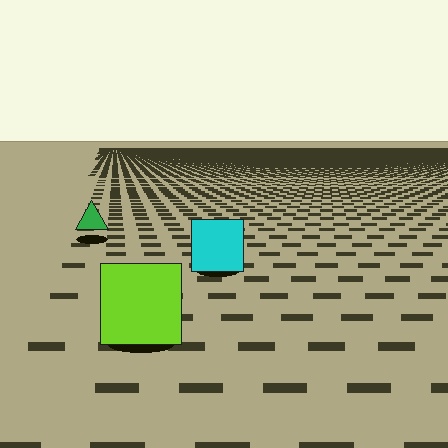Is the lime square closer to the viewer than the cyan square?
Yes. The lime square is closer — you can tell from the texture gradient: the ground texture is coarser near it.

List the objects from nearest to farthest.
From nearest to farthest: the lime square, the cyan square, the green triangle.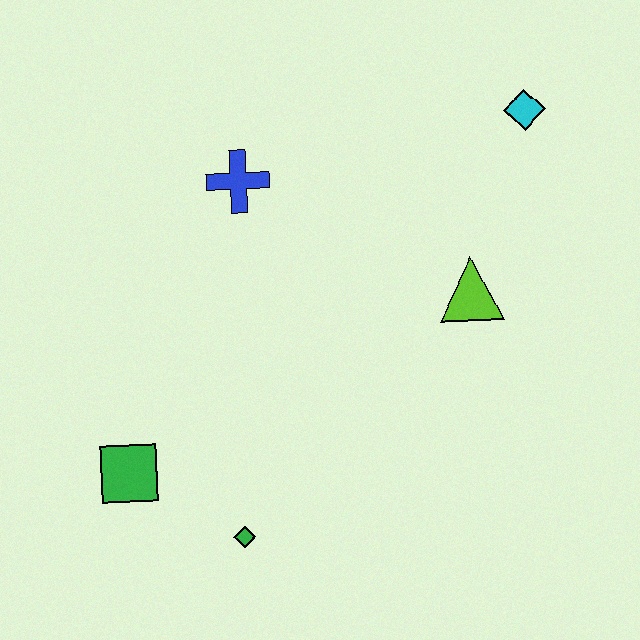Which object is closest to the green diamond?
The green square is closest to the green diamond.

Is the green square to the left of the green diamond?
Yes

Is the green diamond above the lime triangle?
No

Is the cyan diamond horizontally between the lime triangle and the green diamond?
No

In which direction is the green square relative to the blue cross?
The green square is below the blue cross.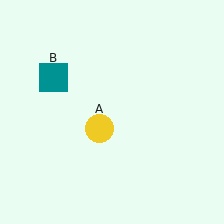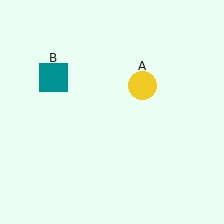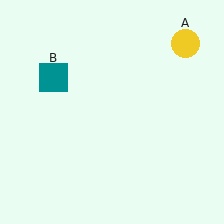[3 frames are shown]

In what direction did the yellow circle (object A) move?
The yellow circle (object A) moved up and to the right.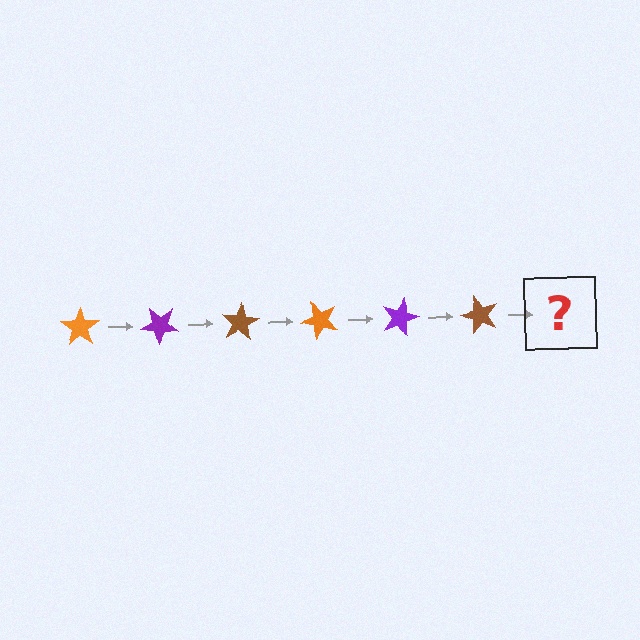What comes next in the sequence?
The next element should be an orange star, rotated 240 degrees from the start.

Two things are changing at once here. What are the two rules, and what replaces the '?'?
The two rules are that it rotates 40 degrees each step and the color cycles through orange, purple, and brown. The '?' should be an orange star, rotated 240 degrees from the start.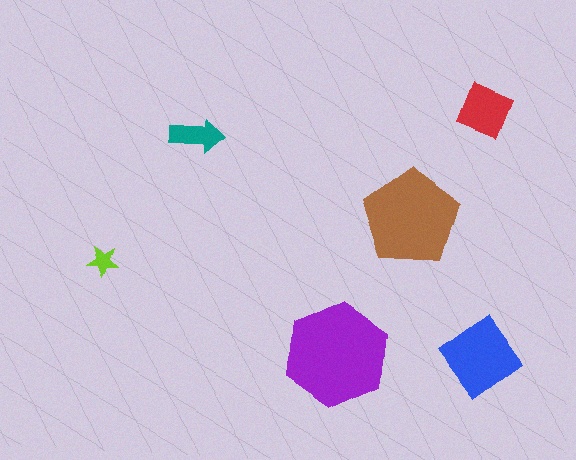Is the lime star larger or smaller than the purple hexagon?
Smaller.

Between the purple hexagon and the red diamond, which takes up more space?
The purple hexagon.